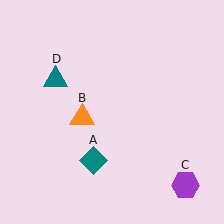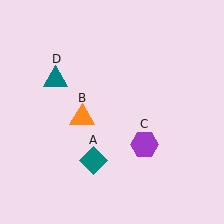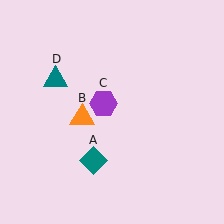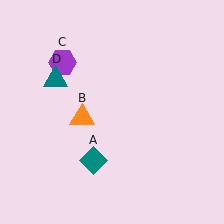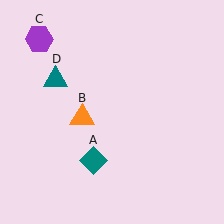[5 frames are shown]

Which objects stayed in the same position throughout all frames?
Teal diamond (object A) and orange triangle (object B) and teal triangle (object D) remained stationary.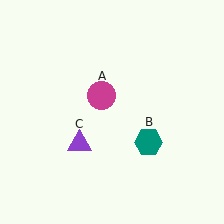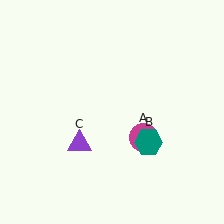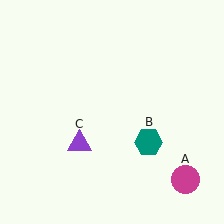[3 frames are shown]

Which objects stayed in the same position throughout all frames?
Teal hexagon (object B) and purple triangle (object C) remained stationary.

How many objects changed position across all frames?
1 object changed position: magenta circle (object A).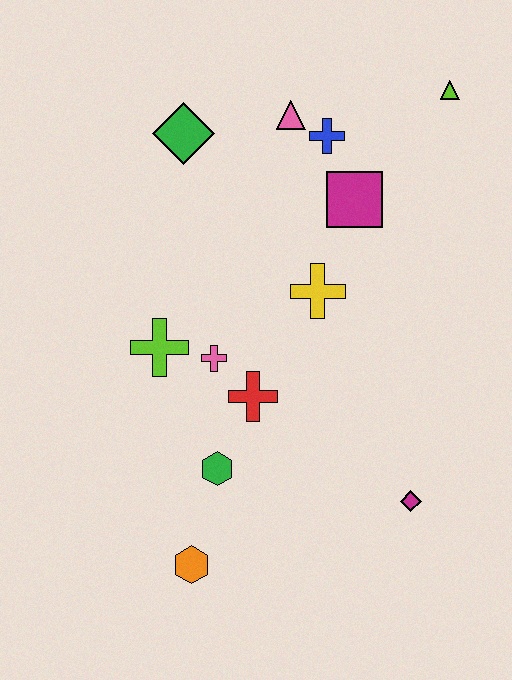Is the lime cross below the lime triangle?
Yes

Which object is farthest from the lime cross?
The lime triangle is farthest from the lime cross.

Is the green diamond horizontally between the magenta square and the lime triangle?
No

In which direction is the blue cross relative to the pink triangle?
The blue cross is to the right of the pink triangle.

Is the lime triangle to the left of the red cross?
No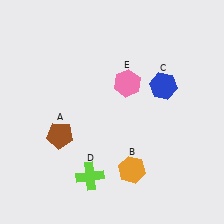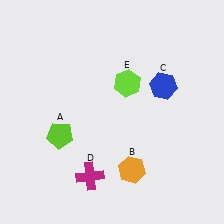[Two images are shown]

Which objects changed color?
A changed from brown to lime. D changed from lime to magenta. E changed from pink to lime.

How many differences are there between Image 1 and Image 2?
There are 3 differences between the two images.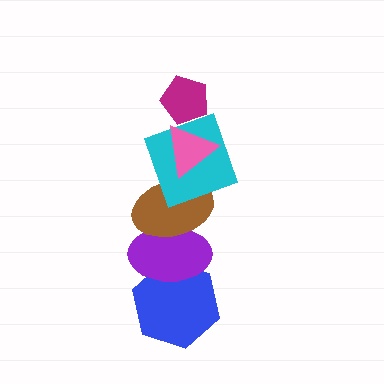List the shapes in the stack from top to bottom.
From top to bottom: the magenta pentagon, the pink triangle, the cyan square, the brown ellipse, the purple ellipse, the blue hexagon.